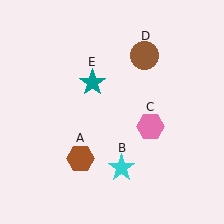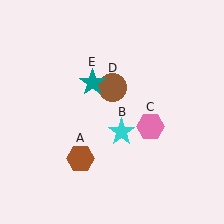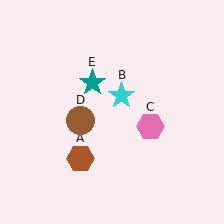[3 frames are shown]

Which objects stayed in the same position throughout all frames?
Brown hexagon (object A) and pink hexagon (object C) and teal star (object E) remained stationary.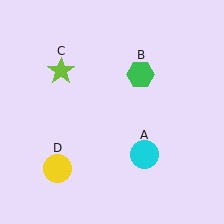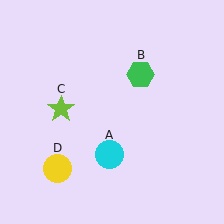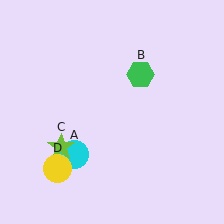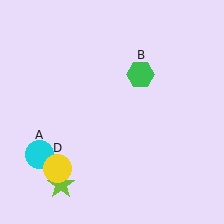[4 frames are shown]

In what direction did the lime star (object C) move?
The lime star (object C) moved down.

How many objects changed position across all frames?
2 objects changed position: cyan circle (object A), lime star (object C).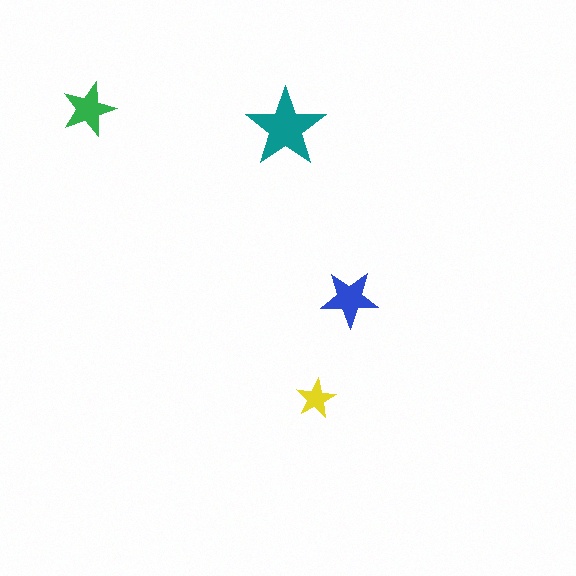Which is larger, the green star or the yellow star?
The green one.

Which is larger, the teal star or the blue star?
The teal one.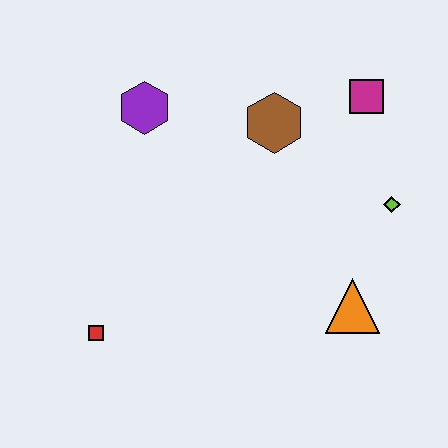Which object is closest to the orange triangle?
The lime diamond is closest to the orange triangle.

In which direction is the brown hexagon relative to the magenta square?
The brown hexagon is to the left of the magenta square.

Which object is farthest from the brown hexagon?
The red square is farthest from the brown hexagon.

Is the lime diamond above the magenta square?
No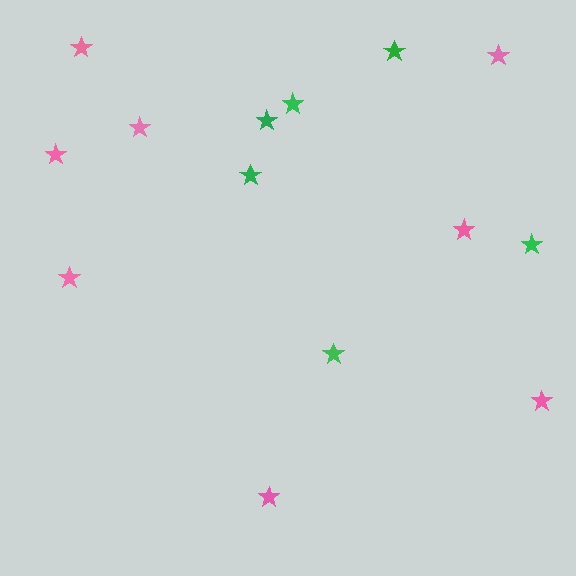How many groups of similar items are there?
There are 2 groups: one group of green stars (6) and one group of pink stars (8).